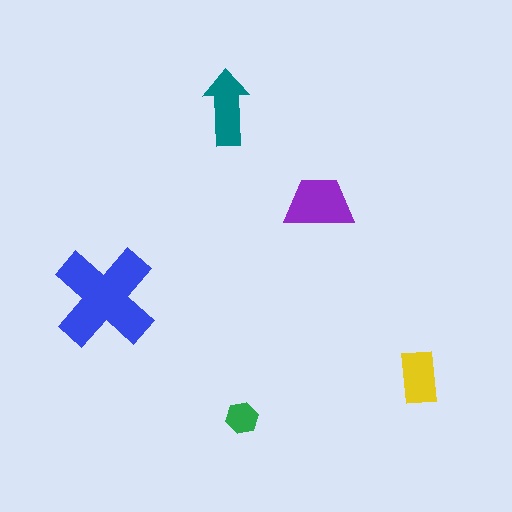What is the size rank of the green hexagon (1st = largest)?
5th.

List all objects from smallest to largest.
The green hexagon, the yellow rectangle, the teal arrow, the purple trapezoid, the blue cross.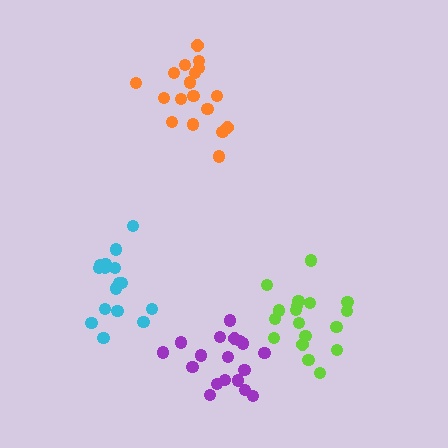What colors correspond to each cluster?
The clusters are colored: purple, cyan, orange, lime.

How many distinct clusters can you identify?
There are 4 distinct clusters.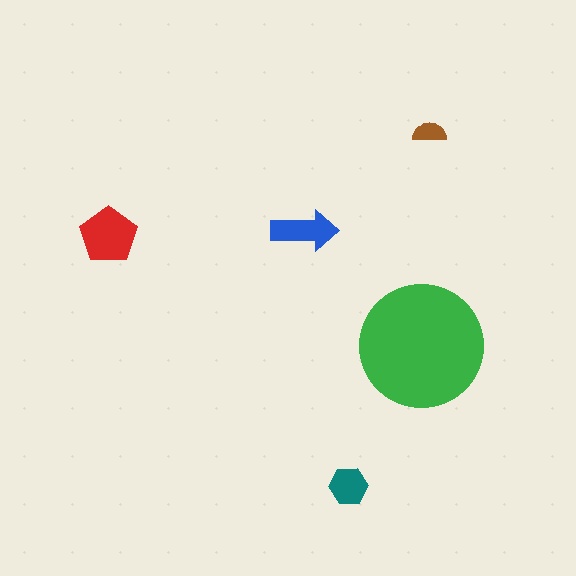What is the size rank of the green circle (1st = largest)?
1st.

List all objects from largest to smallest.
The green circle, the red pentagon, the blue arrow, the teal hexagon, the brown semicircle.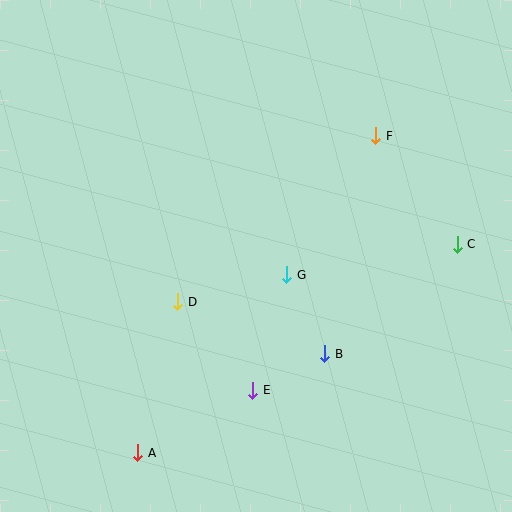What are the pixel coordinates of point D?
Point D is at (178, 302).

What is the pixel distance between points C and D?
The distance between C and D is 286 pixels.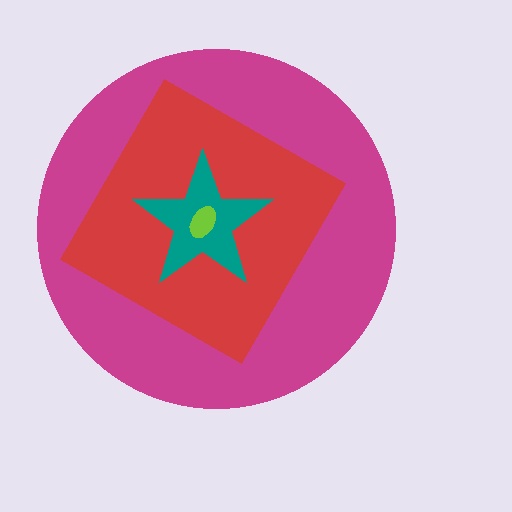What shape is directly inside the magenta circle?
The red diamond.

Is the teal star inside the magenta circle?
Yes.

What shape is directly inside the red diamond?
The teal star.